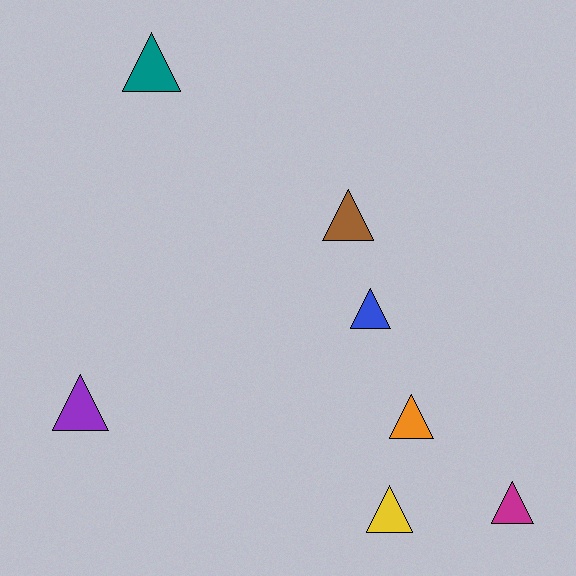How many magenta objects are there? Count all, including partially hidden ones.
There is 1 magenta object.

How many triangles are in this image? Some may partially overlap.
There are 7 triangles.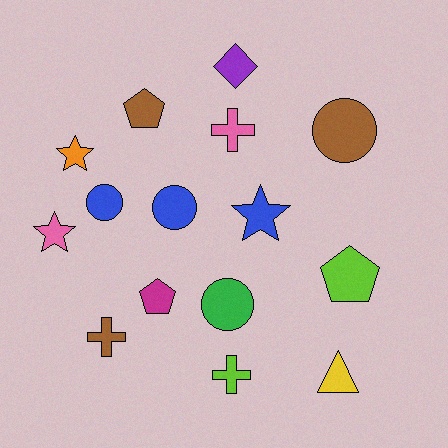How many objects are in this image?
There are 15 objects.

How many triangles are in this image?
There is 1 triangle.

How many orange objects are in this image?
There is 1 orange object.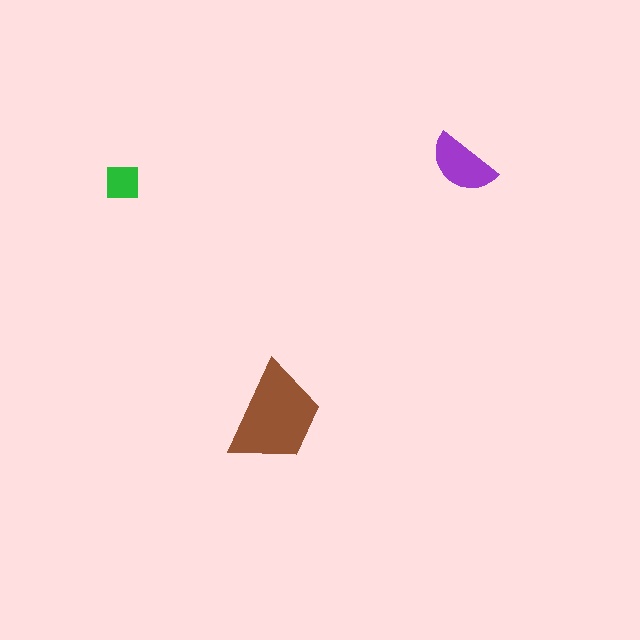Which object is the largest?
The brown trapezoid.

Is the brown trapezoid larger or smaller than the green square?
Larger.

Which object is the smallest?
The green square.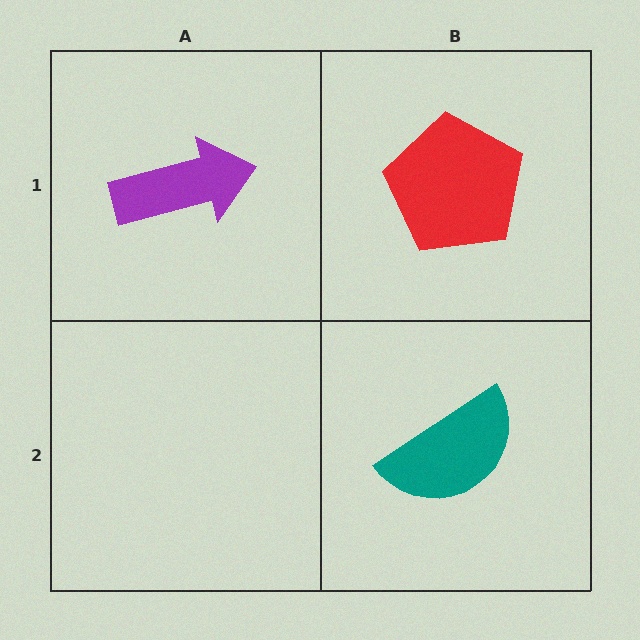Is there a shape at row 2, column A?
No, that cell is empty.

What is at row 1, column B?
A red pentagon.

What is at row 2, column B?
A teal semicircle.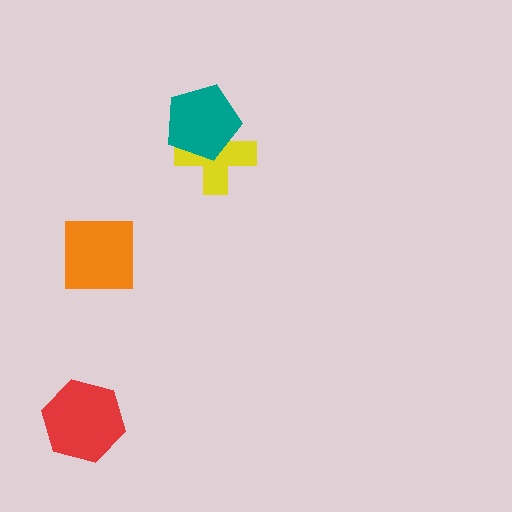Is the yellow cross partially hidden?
Yes, it is partially covered by another shape.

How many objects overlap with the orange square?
0 objects overlap with the orange square.